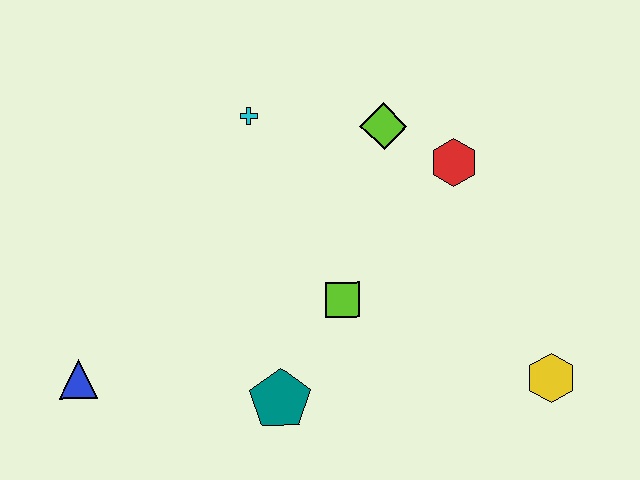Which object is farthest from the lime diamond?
The blue triangle is farthest from the lime diamond.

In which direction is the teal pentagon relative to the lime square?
The teal pentagon is below the lime square.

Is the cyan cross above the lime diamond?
Yes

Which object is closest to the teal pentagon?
The lime square is closest to the teal pentagon.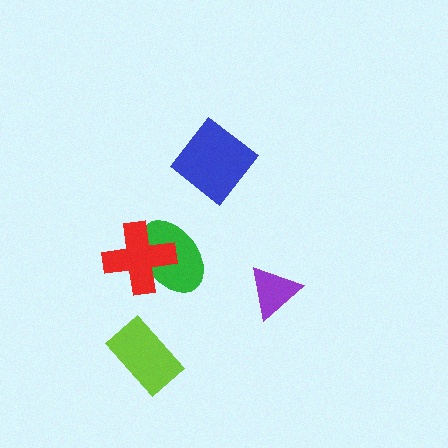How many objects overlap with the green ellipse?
1 object overlaps with the green ellipse.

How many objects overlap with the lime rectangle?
0 objects overlap with the lime rectangle.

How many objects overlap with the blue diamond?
0 objects overlap with the blue diamond.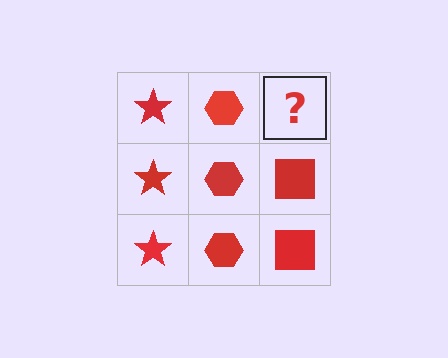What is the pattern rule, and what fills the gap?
The rule is that each column has a consistent shape. The gap should be filled with a red square.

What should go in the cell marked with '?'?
The missing cell should contain a red square.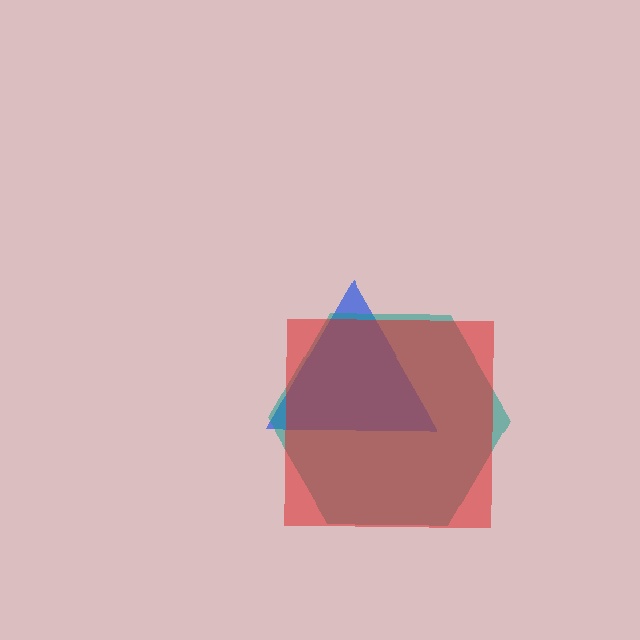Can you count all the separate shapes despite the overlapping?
Yes, there are 3 separate shapes.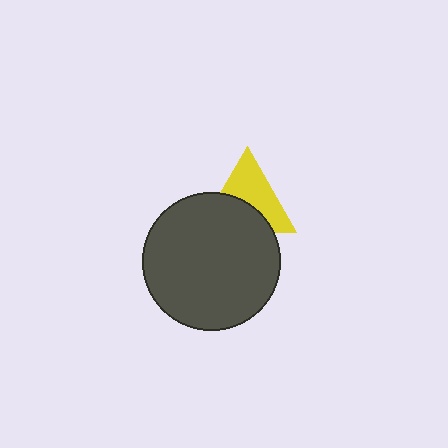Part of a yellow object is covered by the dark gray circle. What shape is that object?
It is a triangle.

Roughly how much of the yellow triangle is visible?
About half of it is visible (roughly 54%).